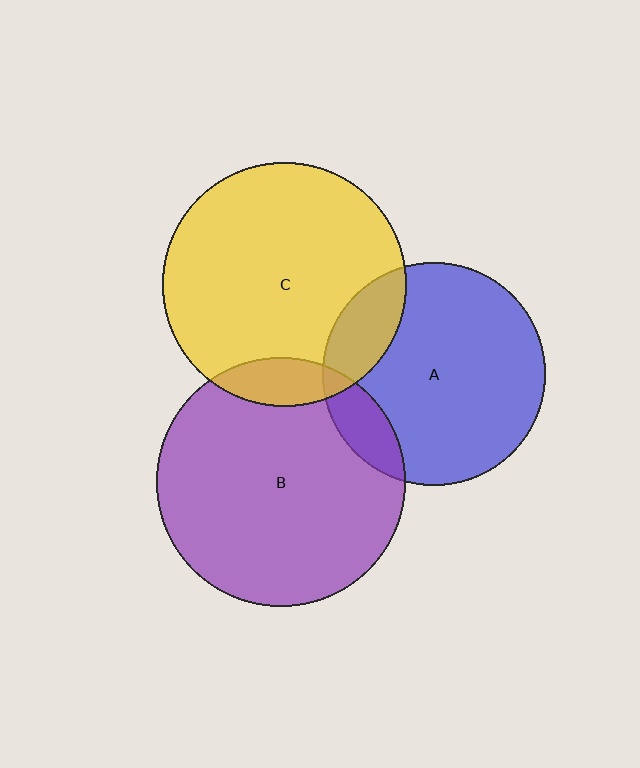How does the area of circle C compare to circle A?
Approximately 1.2 times.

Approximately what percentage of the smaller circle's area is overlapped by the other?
Approximately 10%.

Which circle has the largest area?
Circle B (purple).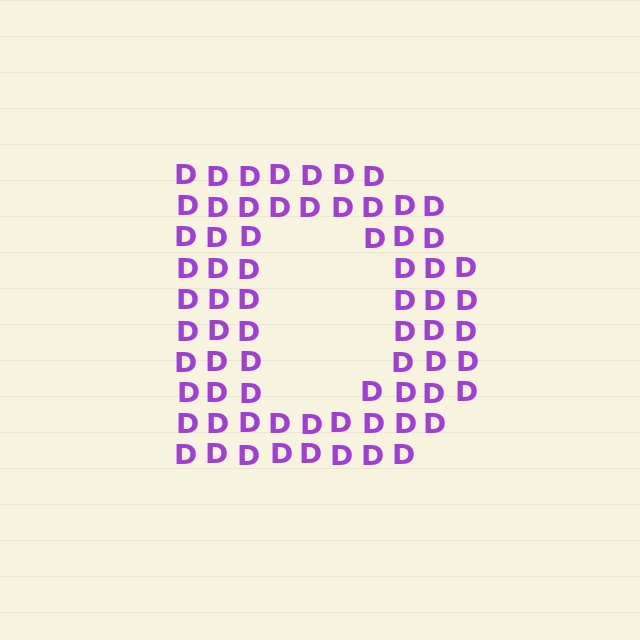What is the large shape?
The large shape is the letter D.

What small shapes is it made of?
It is made of small letter D's.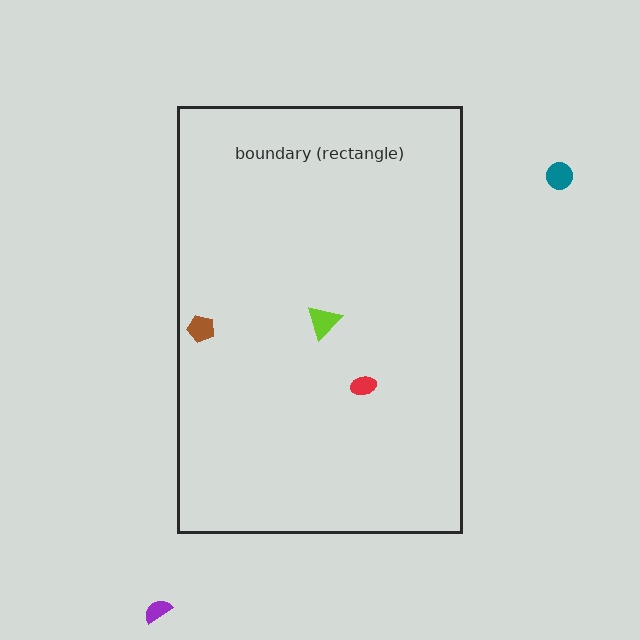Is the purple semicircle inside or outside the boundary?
Outside.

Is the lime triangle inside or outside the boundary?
Inside.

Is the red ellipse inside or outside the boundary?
Inside.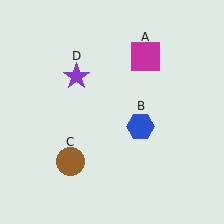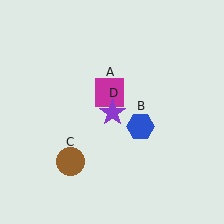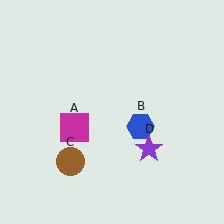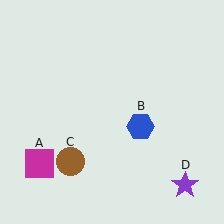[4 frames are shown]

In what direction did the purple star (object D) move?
The purple star (object D) moved down and to the right.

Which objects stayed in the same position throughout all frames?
Blue hexagon (object B) and brown circle (object C) remained stationary.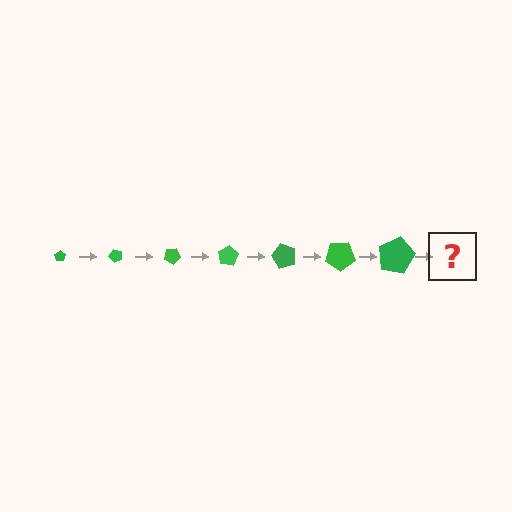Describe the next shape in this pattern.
It should be a pentagon, larger than the previous one and rotated 350 degrees from the start.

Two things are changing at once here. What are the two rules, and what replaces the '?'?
The two rules are that the pentagon grows larger each step and it rotates 50 degrees each step. The '?' should be a pentagon, larger than the previous one and rotated 350 degrees from the start.